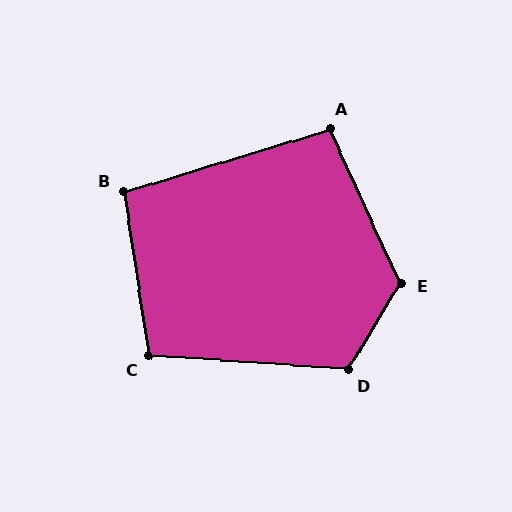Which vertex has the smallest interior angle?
A, at approximately 98 degrees.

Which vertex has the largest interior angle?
E, at approximately 125 degrees.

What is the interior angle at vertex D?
Approximately 117 degrees (obtuse).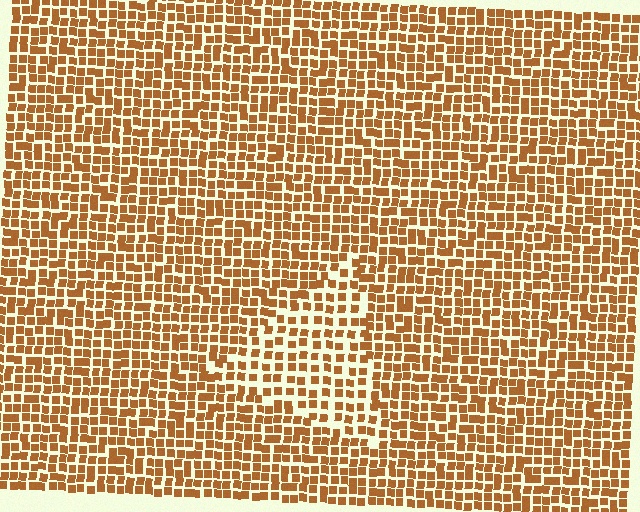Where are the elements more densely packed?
The elements are more densely packed outside the triangle boundary.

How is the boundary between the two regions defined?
The boundary is defined by a change in element density (approximately 1.6x ratio). All elements are the same color, size, and shape.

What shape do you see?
I see a triangle.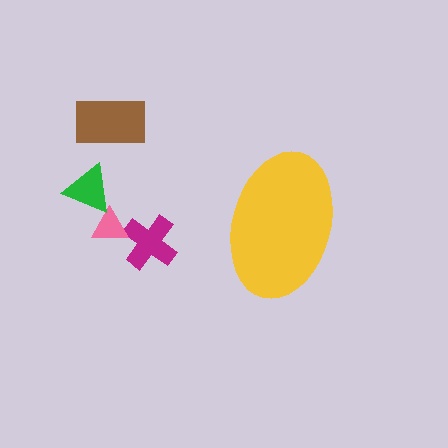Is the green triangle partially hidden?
No, the green triangle is fully visible.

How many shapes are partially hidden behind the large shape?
0 shapes are partially hidden.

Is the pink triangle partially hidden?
No, the pink triangle is fully visible.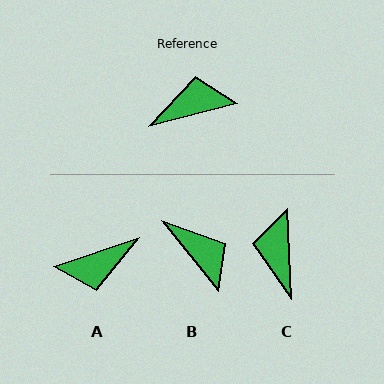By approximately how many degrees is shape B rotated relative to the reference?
Approximately 66 degrees clockwise.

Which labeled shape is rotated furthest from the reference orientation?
A, about 176 degrees away.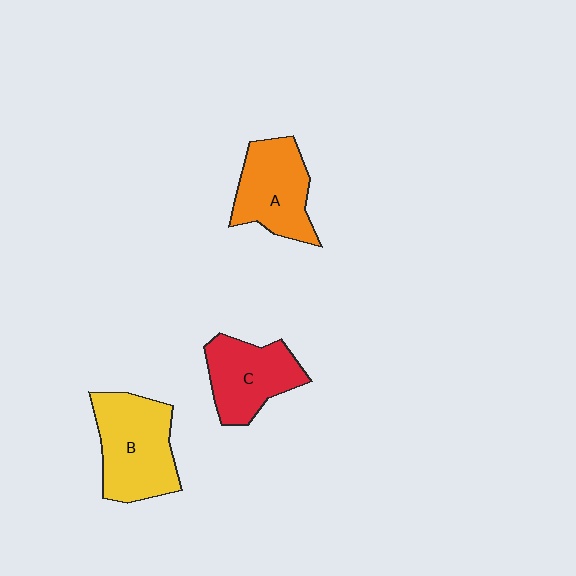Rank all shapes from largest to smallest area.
From largest to smallest: B (yellow), A (orange), C (red).